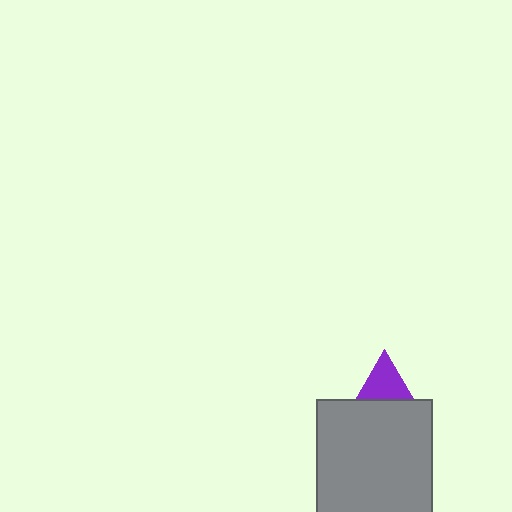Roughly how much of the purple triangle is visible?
A small part of it is visible (roughly 44%).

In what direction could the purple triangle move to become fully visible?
The purple triangle could move up. That would shift it out from behind the gray square entirely.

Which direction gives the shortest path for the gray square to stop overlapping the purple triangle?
Moving down gives the shortest separation.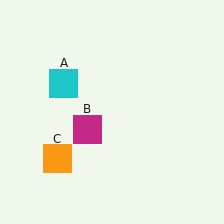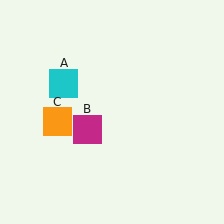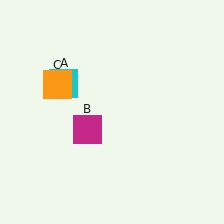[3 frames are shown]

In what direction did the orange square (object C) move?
The orange square (object C) moved up.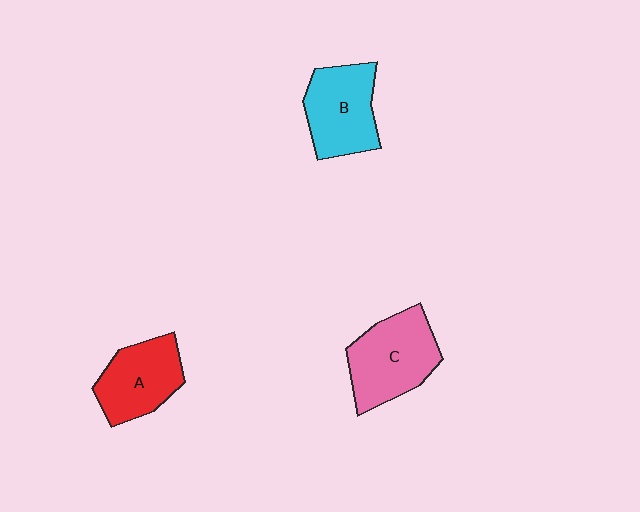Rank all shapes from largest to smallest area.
From largest to smallest: C (pink), B (cyan), A (red).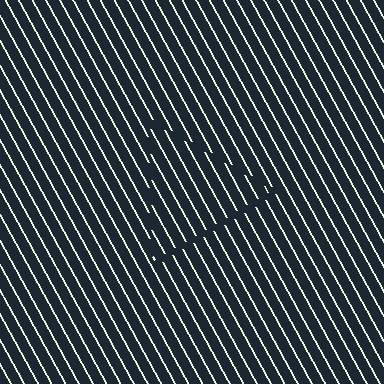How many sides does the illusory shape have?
3 sides — the line-ends trace a triangle.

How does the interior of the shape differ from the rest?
The interior of the shape contains the same grating, shifted by half a period — the contour is defined by the phase discontinuity where line-ends from the inner and outer gratings abut.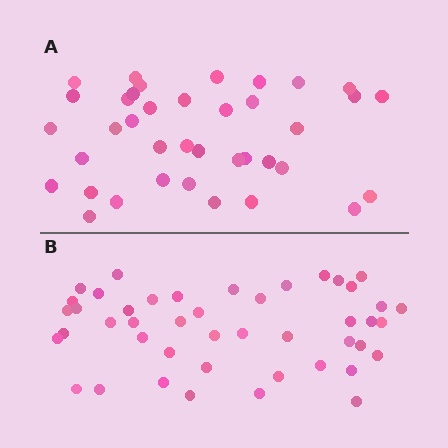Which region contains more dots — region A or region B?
Region B (the bottom region) has more dots.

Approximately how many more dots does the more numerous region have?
Region B has roughly 8 or so more dots than region A.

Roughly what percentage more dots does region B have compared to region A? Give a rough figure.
About 20% more.